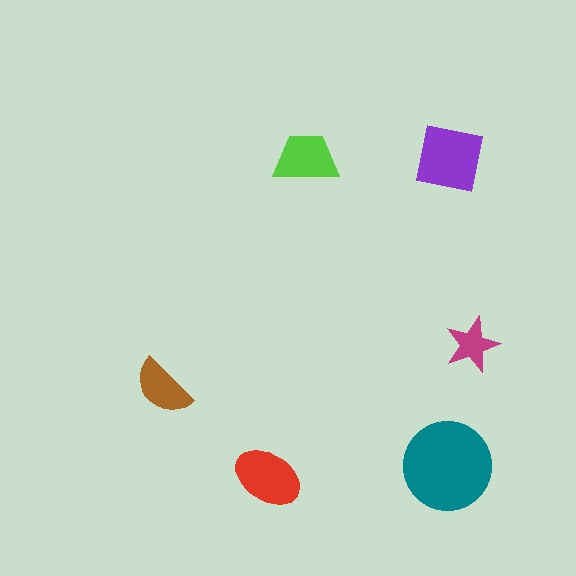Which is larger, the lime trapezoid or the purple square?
The purple square.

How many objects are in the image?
There are 6 objects in the image.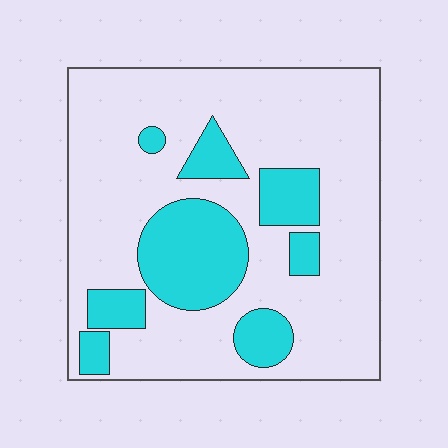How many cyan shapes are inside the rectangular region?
8.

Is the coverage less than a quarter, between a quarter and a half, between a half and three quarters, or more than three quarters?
Less than a quarter.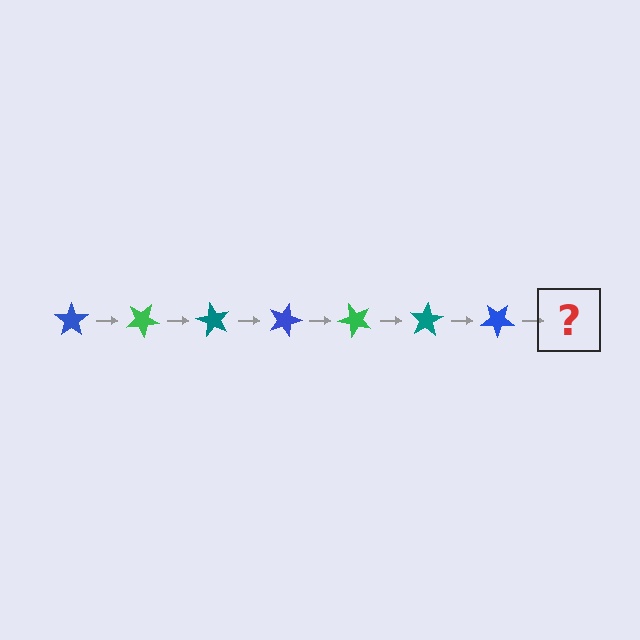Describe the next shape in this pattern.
It should be a green star, rotated 210 degrees from the start.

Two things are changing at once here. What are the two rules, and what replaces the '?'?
The two rules are that it rotates 30 degrees each step and the color cycles through blue, green, and teal. The '?' should be a green star, rotated 210 degrees from the start.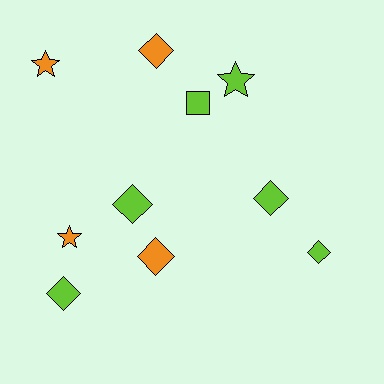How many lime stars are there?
There is 1 lime star.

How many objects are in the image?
There are 10 objects.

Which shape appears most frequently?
Diamond, with 6 objects.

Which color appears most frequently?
Lime, with 6 objects.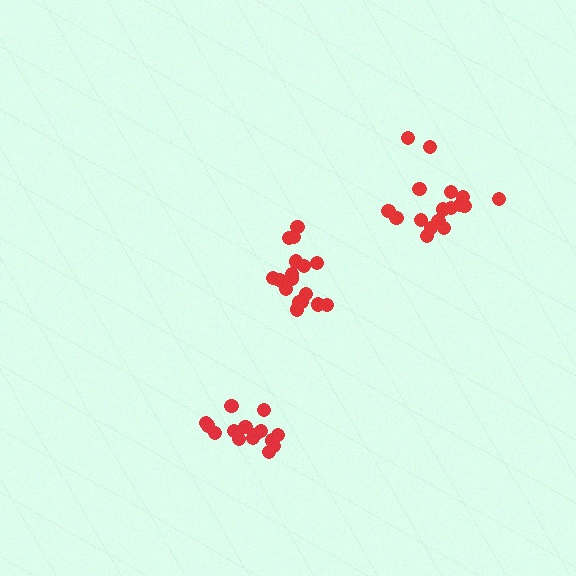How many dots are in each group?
Group 1: 15 dots, Group 2: 17 dots, Group 3: 17 dots (49 total).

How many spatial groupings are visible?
There are 3 spatial groupings.